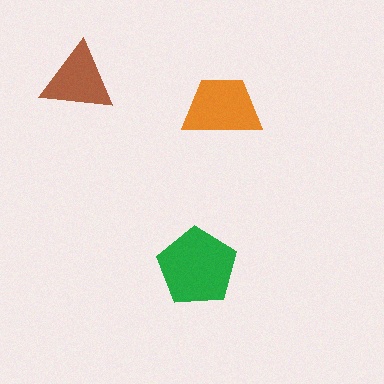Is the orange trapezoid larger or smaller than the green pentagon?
Smaller.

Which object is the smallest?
The brown triangle.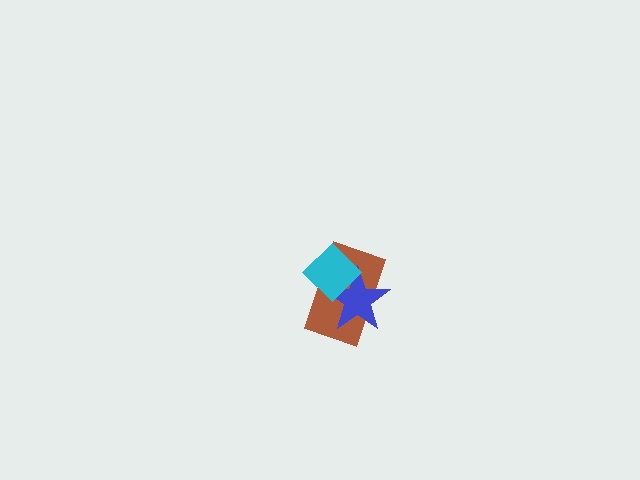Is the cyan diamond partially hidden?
No, no other shape covers it.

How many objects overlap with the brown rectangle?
2 objects overlap with the brown rectangle.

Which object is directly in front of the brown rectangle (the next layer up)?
The blue star is directly in front of the brown rectangle.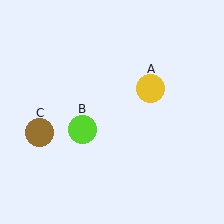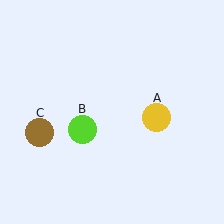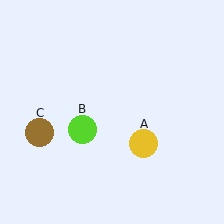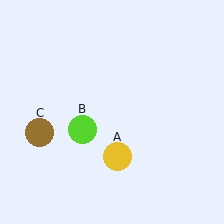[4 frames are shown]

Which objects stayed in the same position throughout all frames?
Lime circle (object B) and brown circle (object C) remained stationary.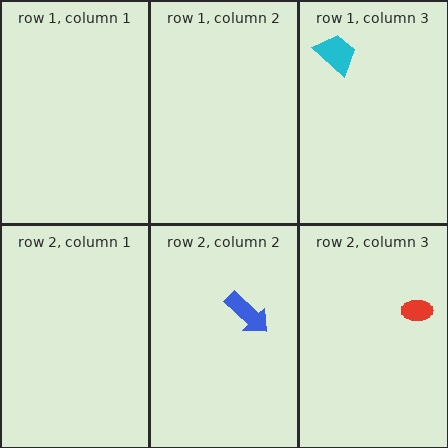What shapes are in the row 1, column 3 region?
The cyan trapezoid.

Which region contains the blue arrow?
The row 2, column 2 region.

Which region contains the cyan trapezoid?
The row 1, column 3 region.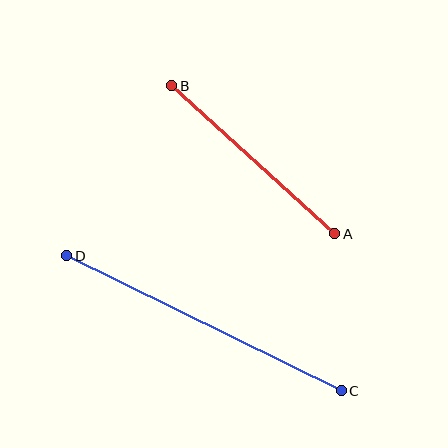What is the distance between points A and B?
The distance is approximately 220 pixels.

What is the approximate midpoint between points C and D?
The midpoint is at approximately (204, 323) pixels.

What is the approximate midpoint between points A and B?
The midpoint is at approximately (253, 160) pixels.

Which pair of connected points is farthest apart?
Points C and D are farthest apart.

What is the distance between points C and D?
The distance is approximately 306 pixels.